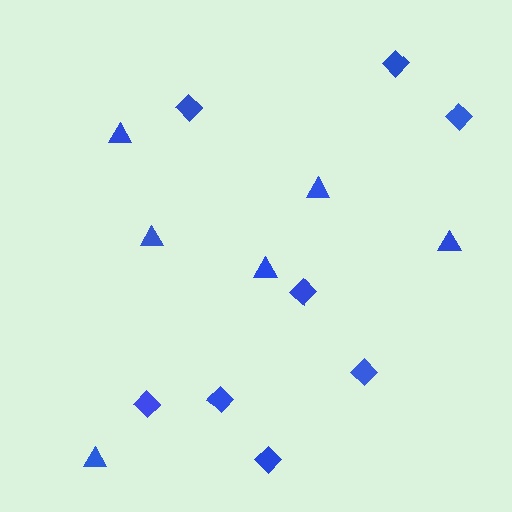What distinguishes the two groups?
There are 2 groups: one group of triangles (6) and one group of diamonds (8).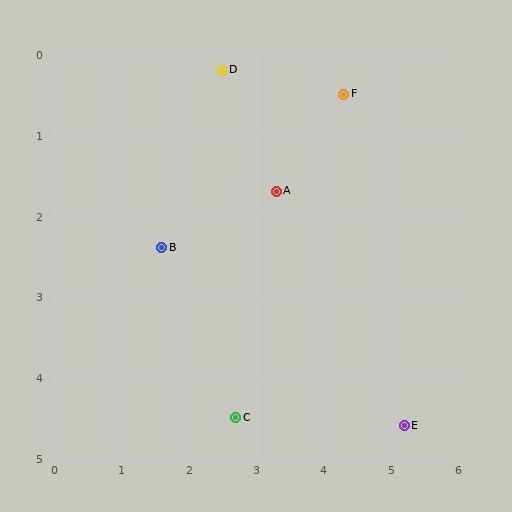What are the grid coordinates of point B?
Point B is at approximately (1.6, 2.4).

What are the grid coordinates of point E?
Point E is at approximately (5.2, 4.6).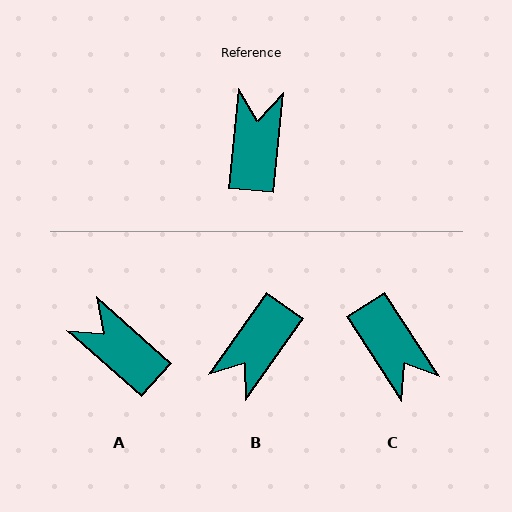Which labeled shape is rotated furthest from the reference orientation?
B, about 150 degrees away.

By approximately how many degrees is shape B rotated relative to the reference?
Approximately 150 degrees counter-clockwise.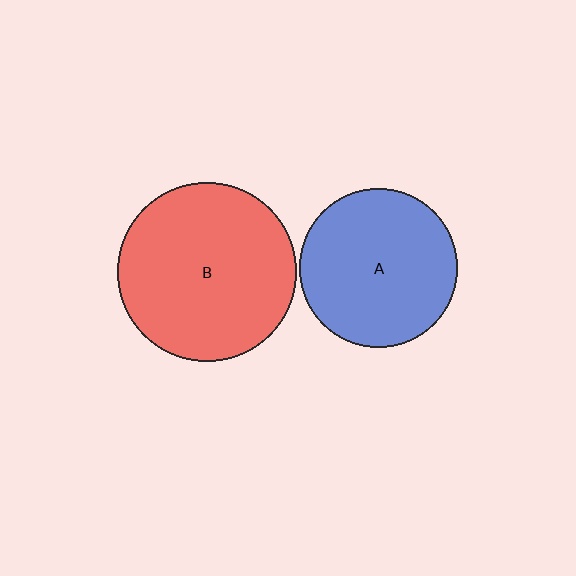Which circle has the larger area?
Circle B (red).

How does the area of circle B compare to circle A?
Approximately 1.3 times.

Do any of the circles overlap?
No, none of the circles overlap.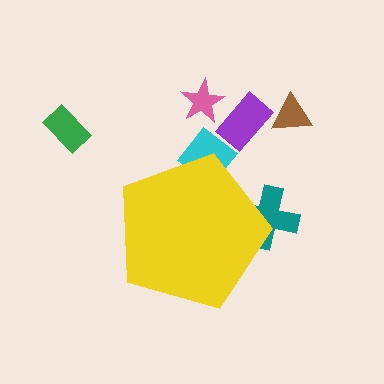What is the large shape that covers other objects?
A yellow pentagon.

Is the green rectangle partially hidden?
No, the green rectangle is fully visible.